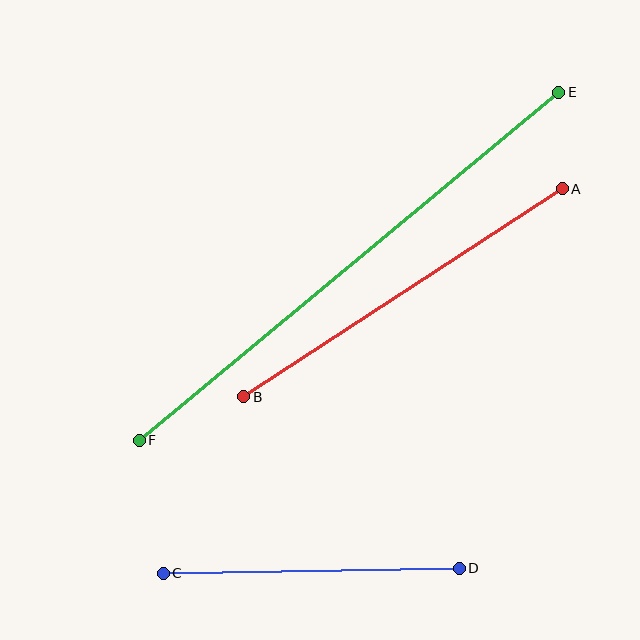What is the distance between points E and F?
The distance is approximately 545 pixels.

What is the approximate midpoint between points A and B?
The midpoint is at approximately (403, 293) pixels.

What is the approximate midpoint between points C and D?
The midpoint is at approximately (311, 571) pixels.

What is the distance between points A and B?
The distance is approximately 380 pixels.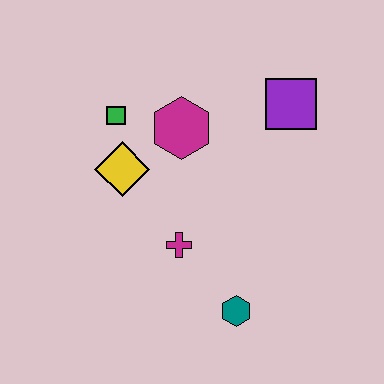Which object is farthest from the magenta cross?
The purple square is farthest from the magenta cross.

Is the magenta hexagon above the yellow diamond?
Yes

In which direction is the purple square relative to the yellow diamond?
The purple square is to the right of the yellow diamond.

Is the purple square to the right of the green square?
Yes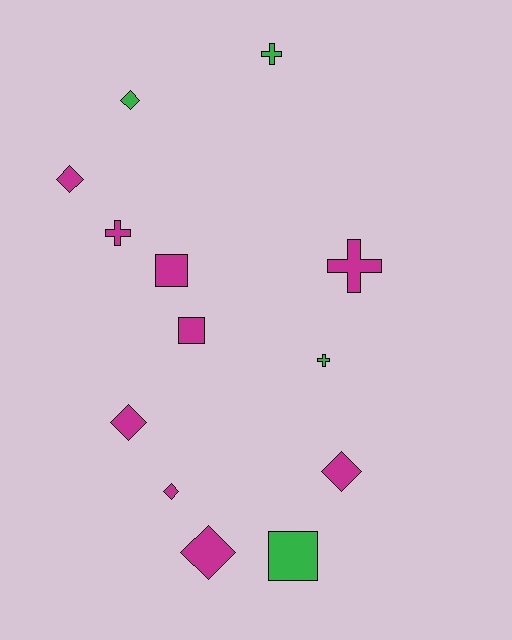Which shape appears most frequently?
Diamond, with 6 objects.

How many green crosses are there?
There are 2 green crosses.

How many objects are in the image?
There are 13 objects.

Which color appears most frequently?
Magenta, with 9 objects.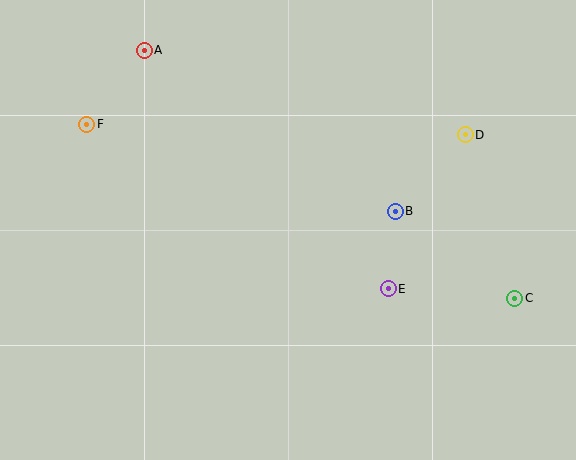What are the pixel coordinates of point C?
Point C is at (515, 298).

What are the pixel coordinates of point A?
Point A is at (144, 50).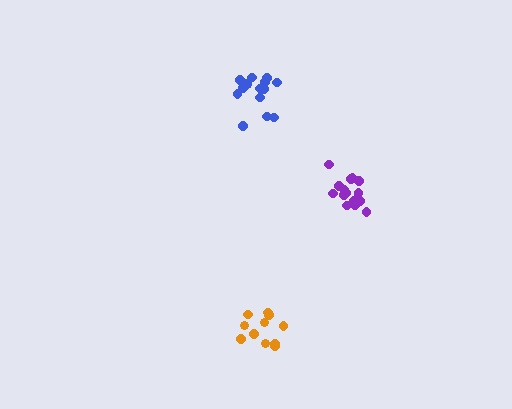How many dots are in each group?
Group 1: 16 dots, Group 2: 11 dots, Group 3: 15 dots (42 total).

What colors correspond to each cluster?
The clusters are colored: purple, orange, blue.